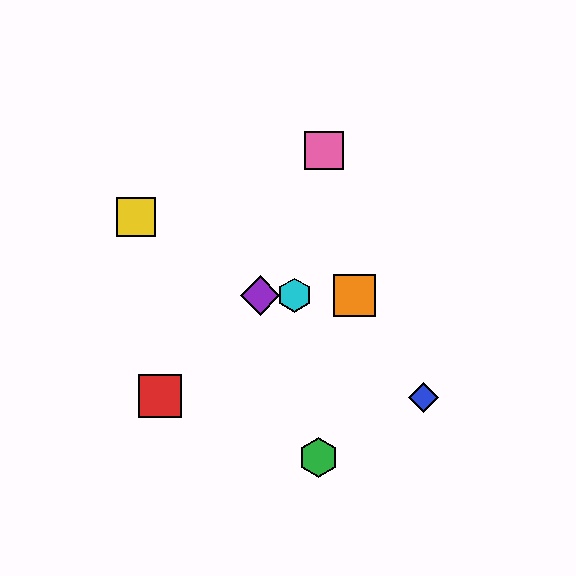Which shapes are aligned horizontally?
The purple diamond, the orange square, the cyan hexagon are aligned horizontally.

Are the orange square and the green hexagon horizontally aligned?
No, the orange square is at y≈295 and the green hexagon is at y≈458.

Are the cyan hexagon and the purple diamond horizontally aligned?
Yes, both are at y≈295.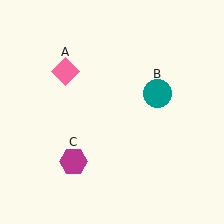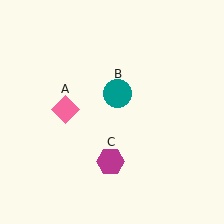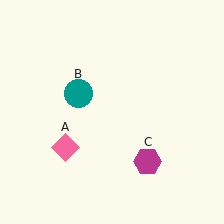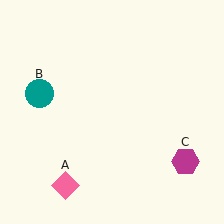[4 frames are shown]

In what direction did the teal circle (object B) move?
The teal circle (object B) moved left.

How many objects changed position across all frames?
3 objects changed position: pink diamond (object A), teal circle (object B), magenta hexagon (object C).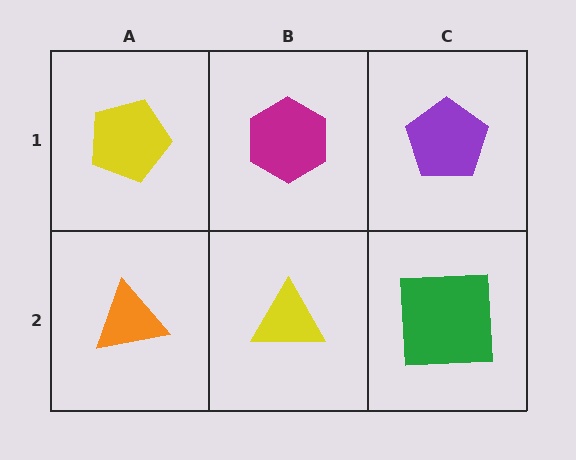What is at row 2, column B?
A yellow triangle.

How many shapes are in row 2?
3 shapes.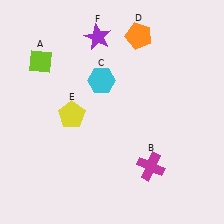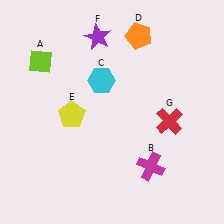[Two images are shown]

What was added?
A red cross (G) was added in Image 2.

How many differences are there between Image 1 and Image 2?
There is 1 difference between the two images.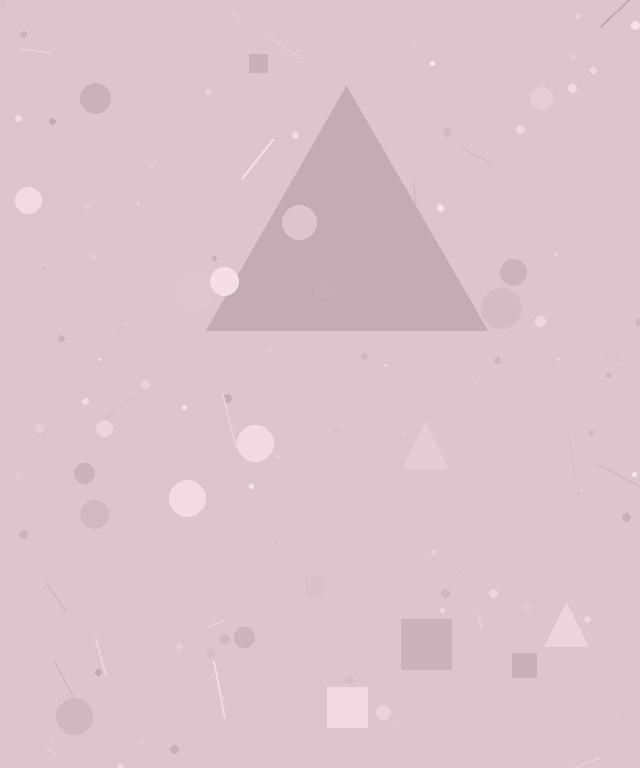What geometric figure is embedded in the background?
A triangle is embedded in the background.